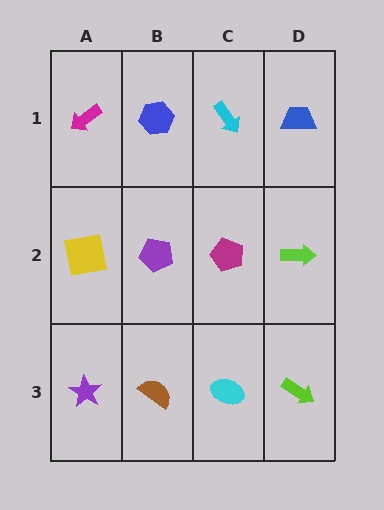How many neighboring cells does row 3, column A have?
2.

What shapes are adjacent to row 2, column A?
A magenta arrow (row 1, column A), a purple star (row 3, column A), a purple pentagon (row 2, column B).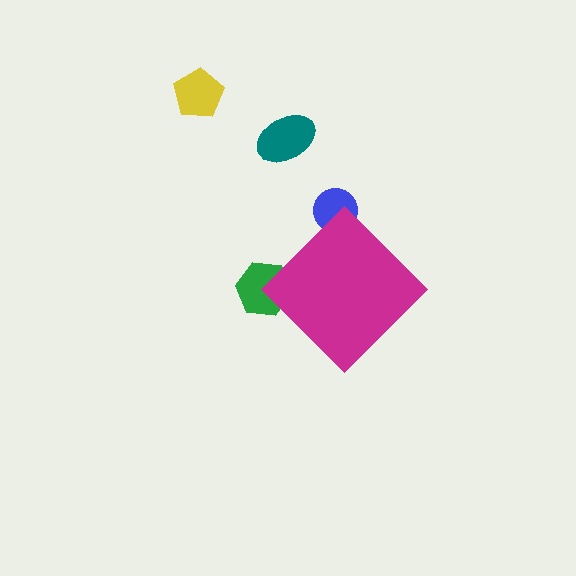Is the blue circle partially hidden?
Yes, the blue circle is partially hidden behind the magenta diamond.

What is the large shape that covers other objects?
A magenta diamond.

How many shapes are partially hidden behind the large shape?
2 shapes are partially hidden.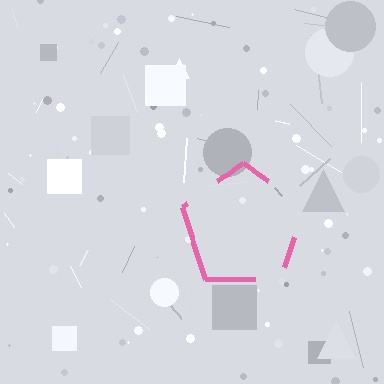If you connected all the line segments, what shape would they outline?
They would outline a pentagon.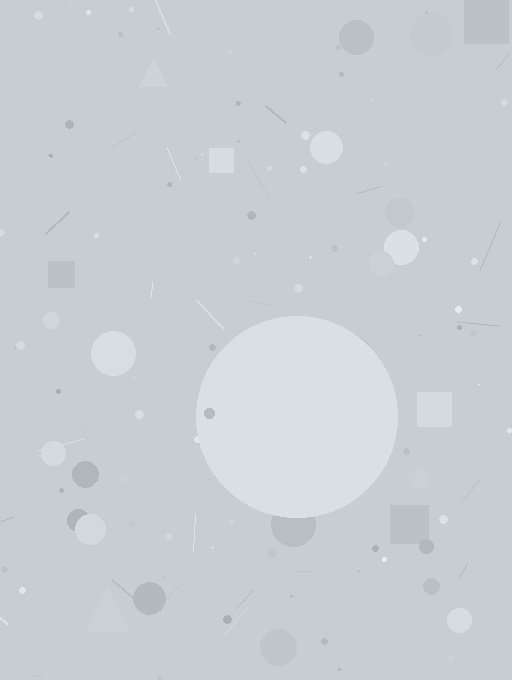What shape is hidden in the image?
A circle is hidden in the image.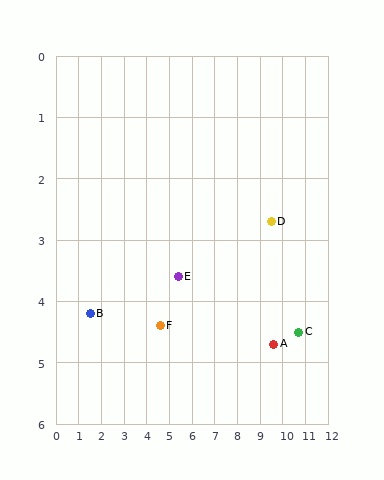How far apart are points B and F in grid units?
Points B and F are about 3.1 grid units apart.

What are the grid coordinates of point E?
Point E is at approximately (5.4, 3.6).